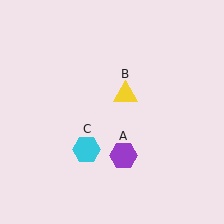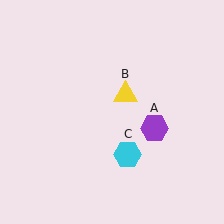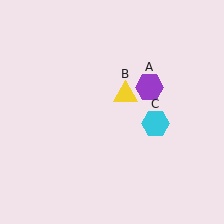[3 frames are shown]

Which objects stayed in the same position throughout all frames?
Yellow triangle (object B) remained stationary.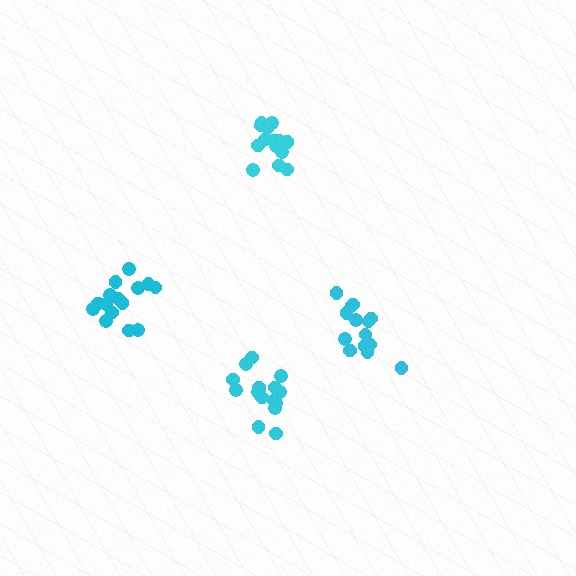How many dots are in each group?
Group 1: 17 dots, Group 2: 15 dots, Group 3: 16 dots, Group 4: 15 dots (63 total).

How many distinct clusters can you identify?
There are 4 distinct clusters.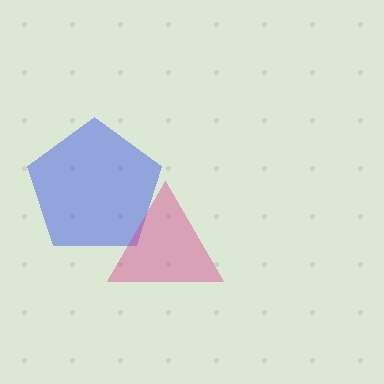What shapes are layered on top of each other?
The layered shapes are: a blue pentagon, a magenta triangle.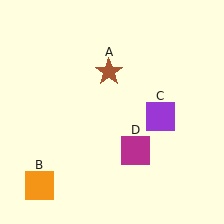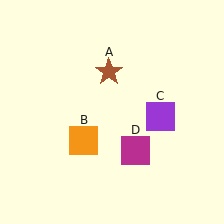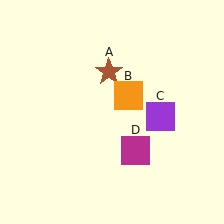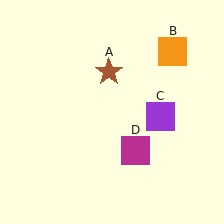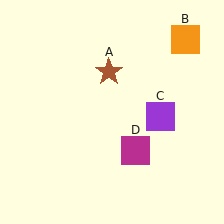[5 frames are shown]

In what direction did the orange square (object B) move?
The orange square (object B) moved up and to the right.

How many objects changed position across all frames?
1 object changed position: orange square (object B).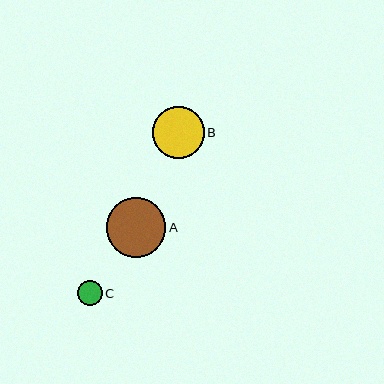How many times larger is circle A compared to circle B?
Circle A is approximately 1.2 times the size of circle B.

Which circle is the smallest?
Circle C is the smallest with a size of approximately 25 pixels.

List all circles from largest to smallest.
From largest to smallest: A, B, C.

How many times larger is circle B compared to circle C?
Circle B is approximately 2.0 times the size of circle C.